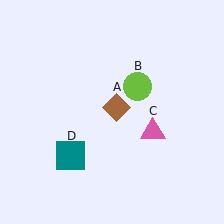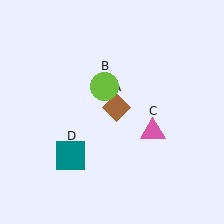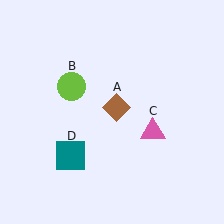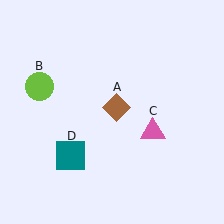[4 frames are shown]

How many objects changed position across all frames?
1 object changed position: lime circle (object B).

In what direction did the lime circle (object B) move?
The lime circle (object B) moved left.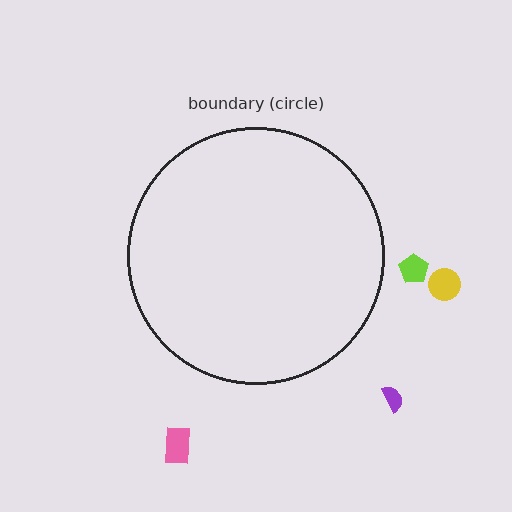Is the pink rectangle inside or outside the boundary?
Outside.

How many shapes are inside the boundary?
0 inside, 4 outside.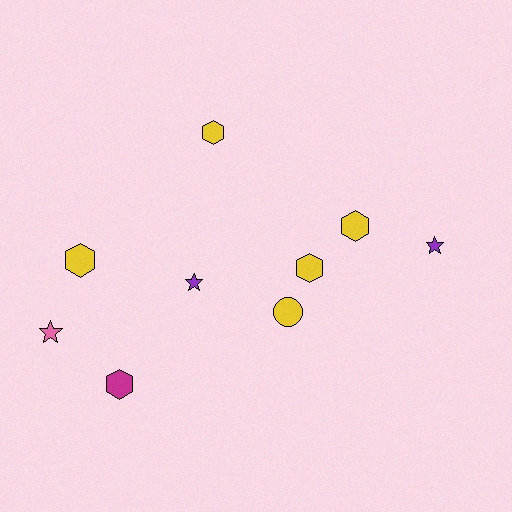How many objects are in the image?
There are 9 objects.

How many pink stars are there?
There is 1 pink star.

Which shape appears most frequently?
Hexagon, with 5 objects.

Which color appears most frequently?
Yellow, with 5 objects.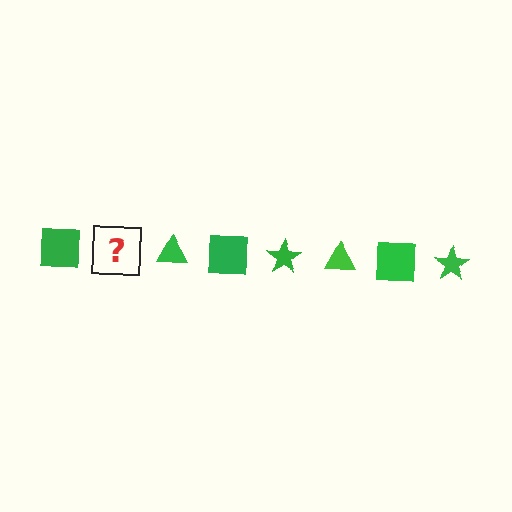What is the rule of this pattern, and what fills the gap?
The rule is that the pattern cycles through square, star, triangle shapes in green. The gap should be filled with a green star.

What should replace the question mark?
The question mark should be replaced with a green star.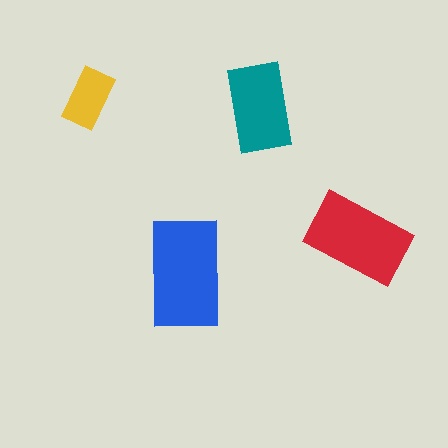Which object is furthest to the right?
The red rectangle is rightmost.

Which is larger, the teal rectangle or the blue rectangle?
The blue one.